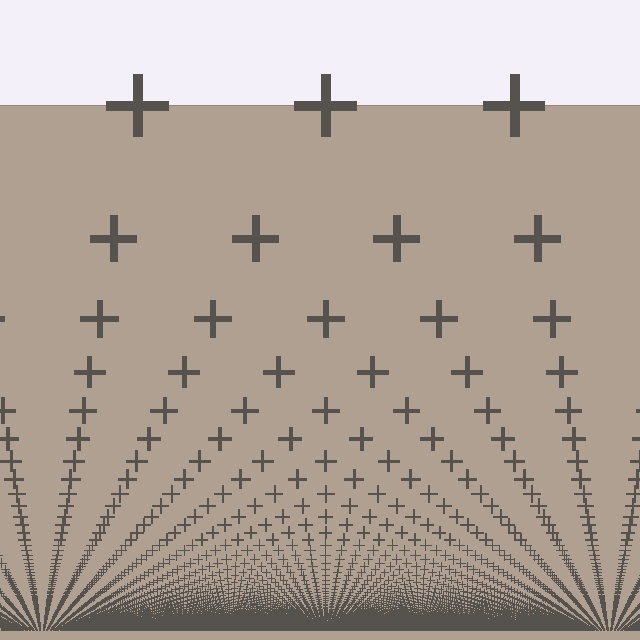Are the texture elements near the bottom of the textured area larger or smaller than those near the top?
Smaller. The gradient is inverted — elements near the bottom are smaller and denser.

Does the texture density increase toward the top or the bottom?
Density increases toward the bottom.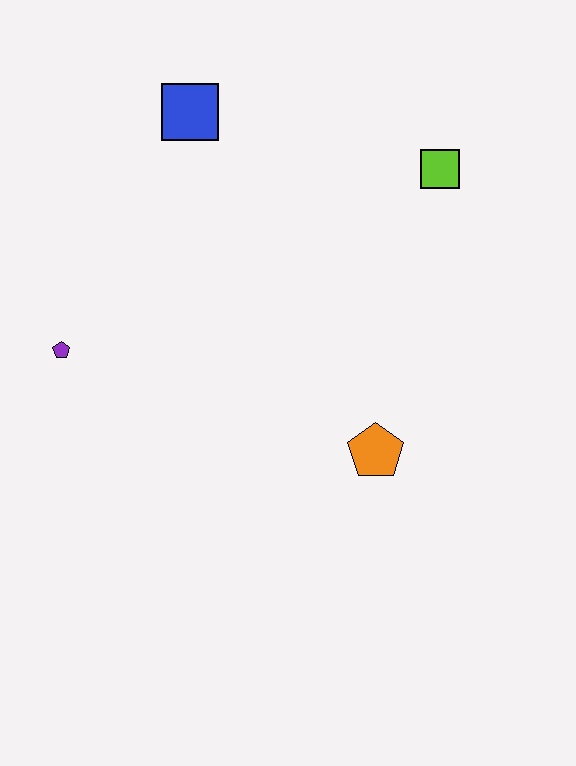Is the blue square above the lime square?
Yes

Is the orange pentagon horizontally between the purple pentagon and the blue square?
No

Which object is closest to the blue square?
The lime square is closest to the blue square.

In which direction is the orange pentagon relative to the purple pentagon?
The orange pentagon is to the right of the purple pentagon.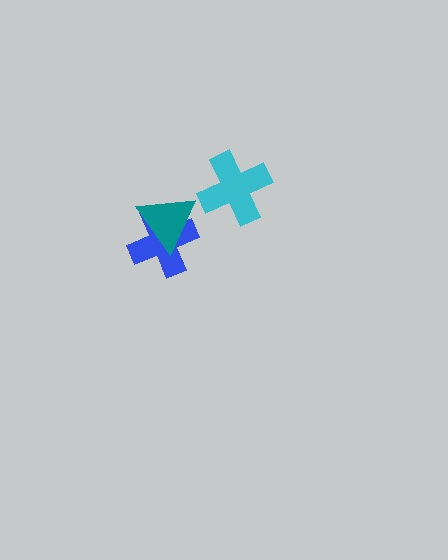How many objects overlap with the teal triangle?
1 object overlaps with the teal triangle.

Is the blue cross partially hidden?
Yes, it is partially covered by another shape.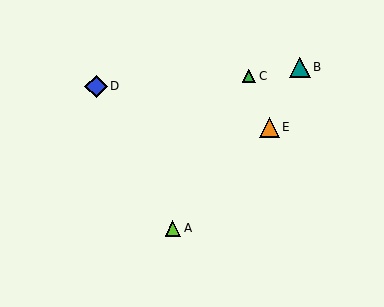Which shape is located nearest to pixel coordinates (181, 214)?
The lime triangle (labeled A) at (173, 228) is nearest to that location.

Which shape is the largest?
The blue diamond (labeled D) is the largest.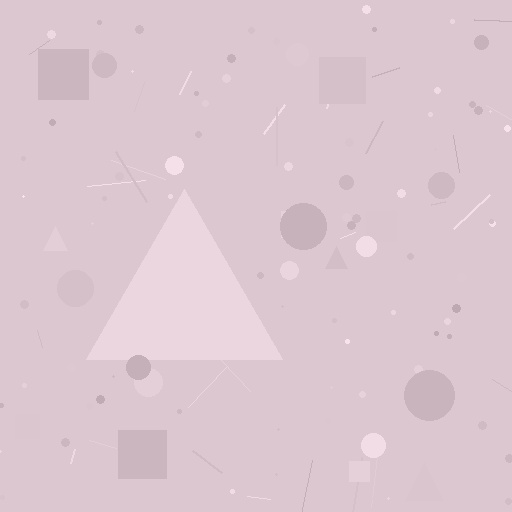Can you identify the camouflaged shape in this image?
The camouflaged shape is a triangle.